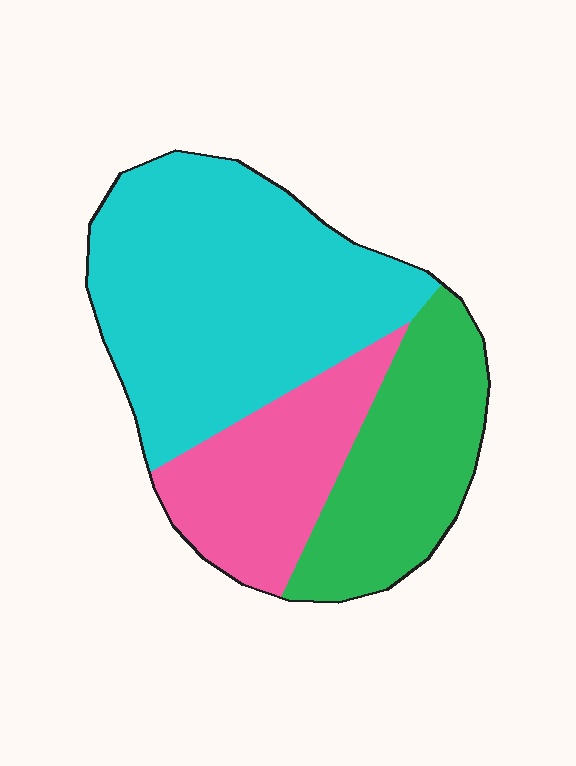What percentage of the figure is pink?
Pink takes up between a sixth and a third of the figure.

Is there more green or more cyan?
Cyan.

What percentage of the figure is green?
Green covers 26% of the figure.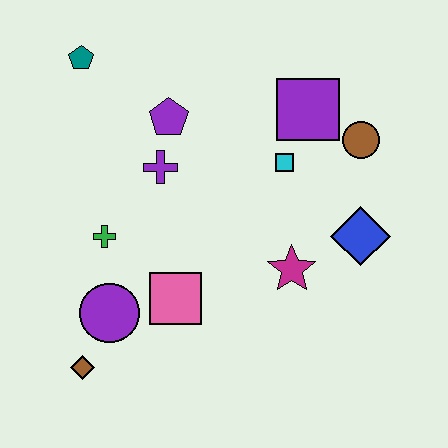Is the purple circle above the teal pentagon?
No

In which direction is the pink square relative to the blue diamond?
The pink square is to the left of the blue diamond.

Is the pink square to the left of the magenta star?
Yes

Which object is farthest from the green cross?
The brown circle is farthest from the green cross.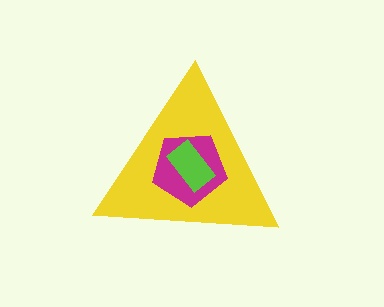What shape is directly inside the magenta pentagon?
The lime rectangle.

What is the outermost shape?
The yellow triangle.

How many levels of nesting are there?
3.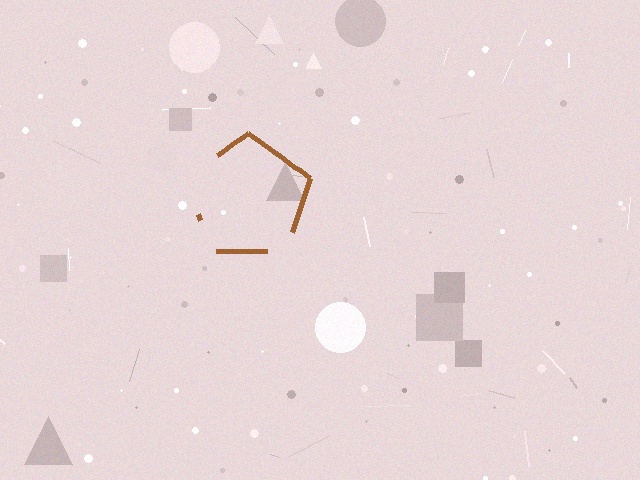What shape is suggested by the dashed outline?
The dashed outline suggests a pentagon.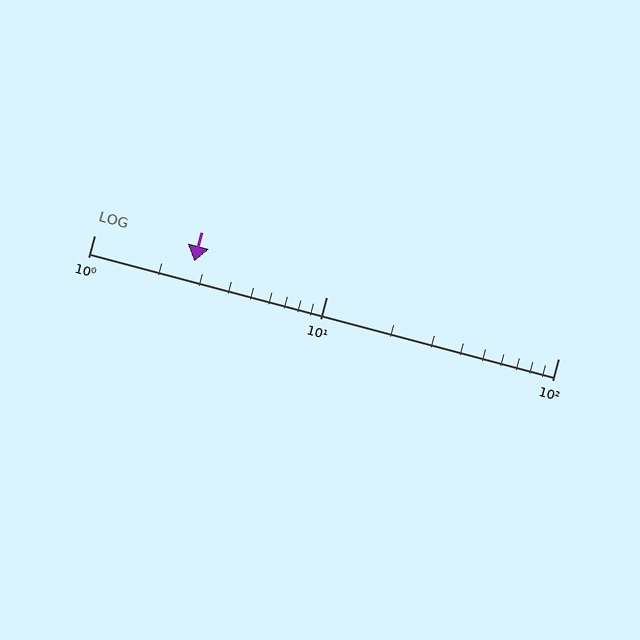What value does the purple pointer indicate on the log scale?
The pointer indicates approximately 2.7.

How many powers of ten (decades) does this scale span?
The scale spans 2 decades, from 1 to 100.